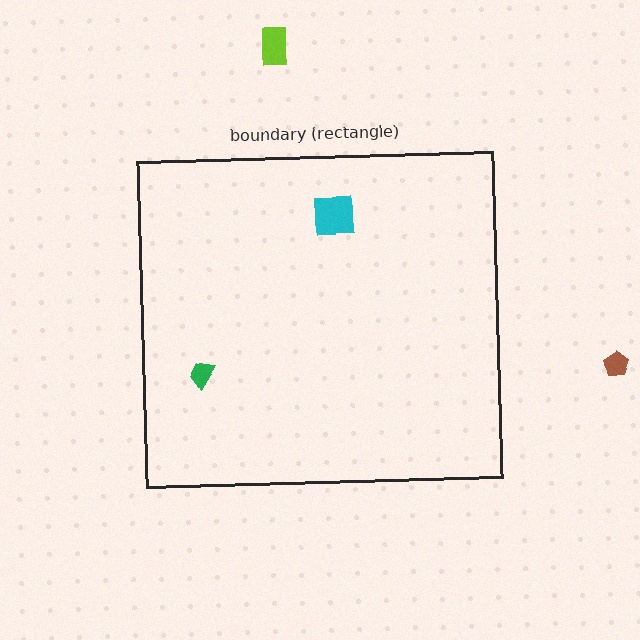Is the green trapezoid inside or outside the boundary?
Inside.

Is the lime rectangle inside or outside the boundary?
Outside.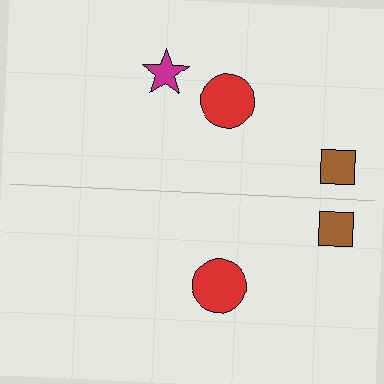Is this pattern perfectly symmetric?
No, the pattern is not perfectly symmetric. A magenta star is missing from the bottom side.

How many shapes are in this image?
There are 5 shapes in this image.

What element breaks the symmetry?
A magenta star is missing from the bottom side.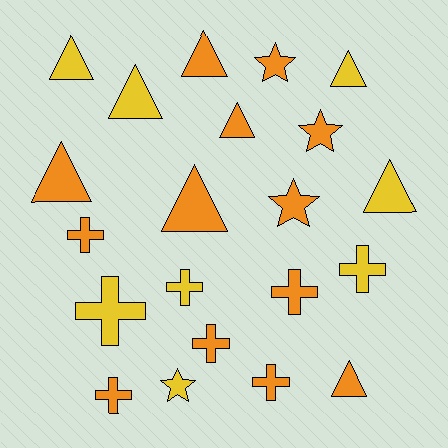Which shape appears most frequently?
Triangle, with 9 objects.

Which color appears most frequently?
Orange, with 13 objects.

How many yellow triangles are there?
There are 4 yellow triangles.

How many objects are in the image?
There are 21 objects.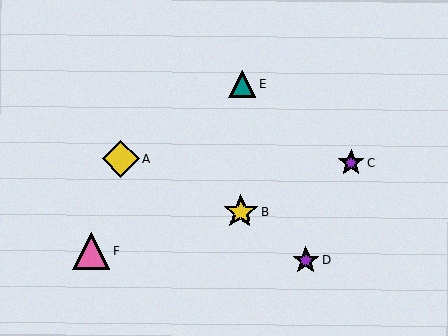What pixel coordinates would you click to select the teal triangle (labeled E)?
Click at (242, 85) to select the teal triangle E.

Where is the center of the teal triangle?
The center of the teal triangle is at (242, 85).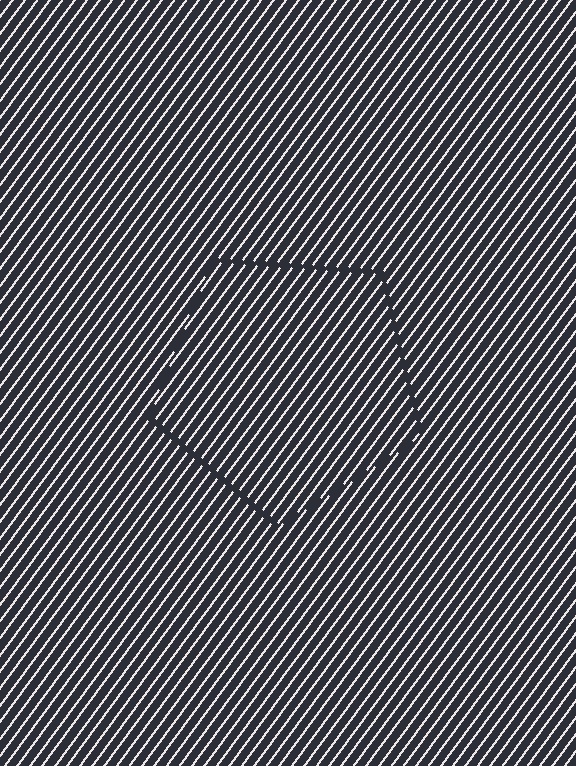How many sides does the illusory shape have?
5 sides — the line-ends trace a pentagon.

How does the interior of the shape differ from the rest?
The interior of the shape contains the same grating, shifted by half a period — the contour is defined by the phase discontinuity where line-ends from the inner and outer gratings abut.